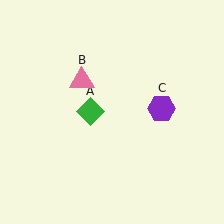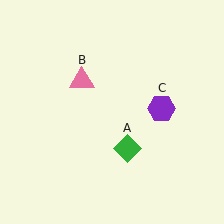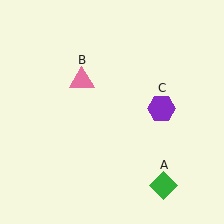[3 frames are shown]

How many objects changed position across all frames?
1 object changed position: green diamond (object A).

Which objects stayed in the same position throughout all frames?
Pink triangle (object B) and purple hexagon (object C) remained stationary.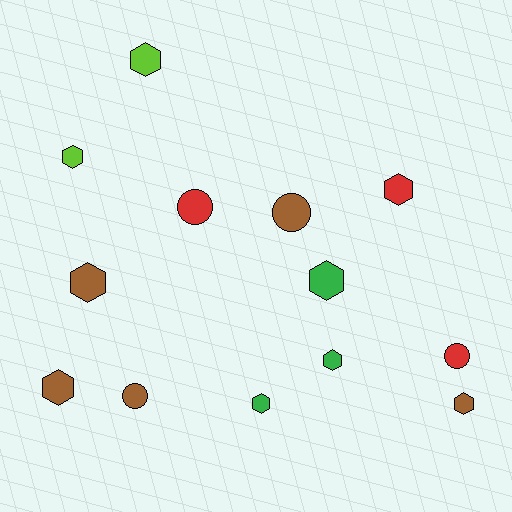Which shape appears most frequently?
Hexagon, with 9 objects.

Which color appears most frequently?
Brown, with 5 objects.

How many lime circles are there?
There are no lime circles.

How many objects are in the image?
There are 13 objects.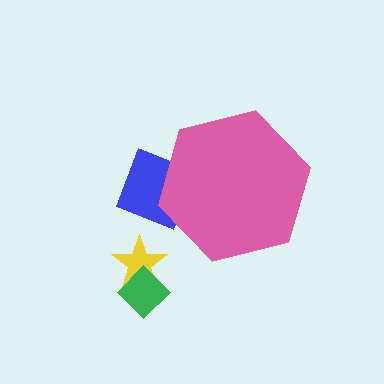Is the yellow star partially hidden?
No, the yellow star is fully visible.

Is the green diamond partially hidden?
No, the green diamond is fully visible.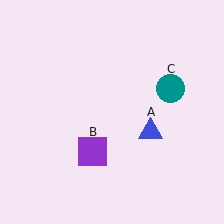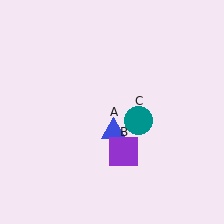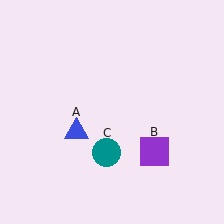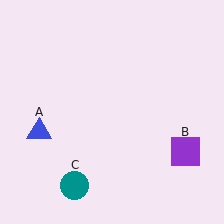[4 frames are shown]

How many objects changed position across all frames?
3 objects changed position: blue triangle (object A), purple square (object B), teal circle (object C).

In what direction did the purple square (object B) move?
The purple square (object B) moved right.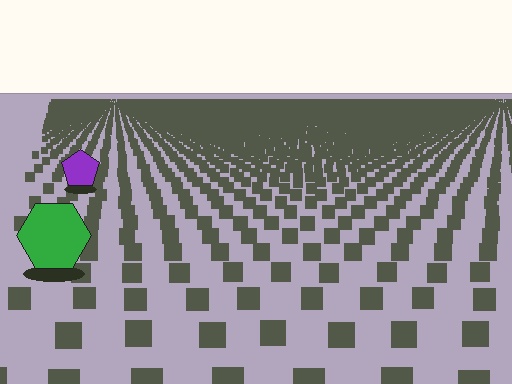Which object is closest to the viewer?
The green hexagon is closest. The texture marks near it are larger and more spread out.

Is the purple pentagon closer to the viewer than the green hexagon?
No. The green hexagon is closer — you can tell from the texture gradient: the ground texture is coarser near it.